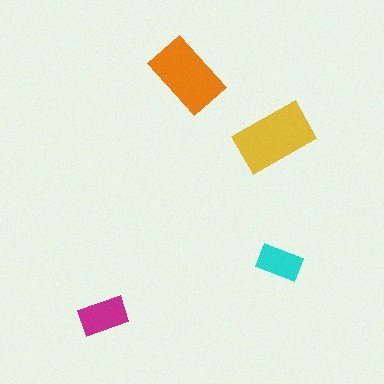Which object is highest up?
The orange rectangle is topmost.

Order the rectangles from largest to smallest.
the yellow one, the orange one, the magenta one, the cyan one.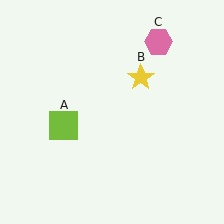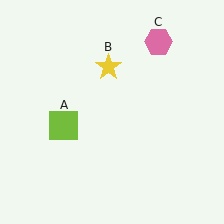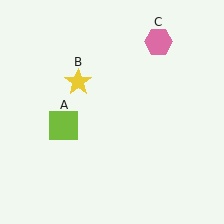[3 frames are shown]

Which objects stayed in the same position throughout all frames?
Lime square (object A) and pink hexagon (object C) remained stationary.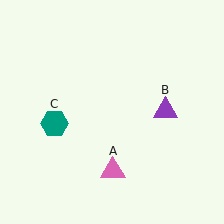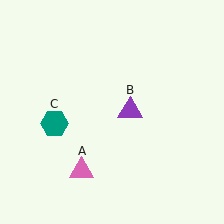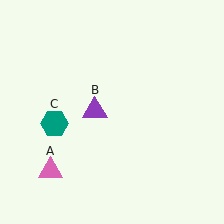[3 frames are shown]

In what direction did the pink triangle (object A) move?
The pink triangle (object A) moved left.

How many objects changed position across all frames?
2 objects changed position: pink triangle (object A), purple triangle (object B).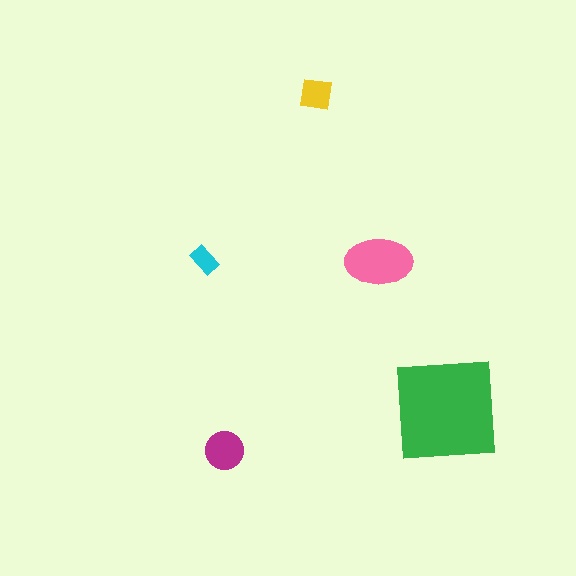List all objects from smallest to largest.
The cyan rectangle, the yellow square, the magenta circle, the pink ellipse, the green square.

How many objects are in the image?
There are 5 objects in the image.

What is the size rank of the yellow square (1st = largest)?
4th.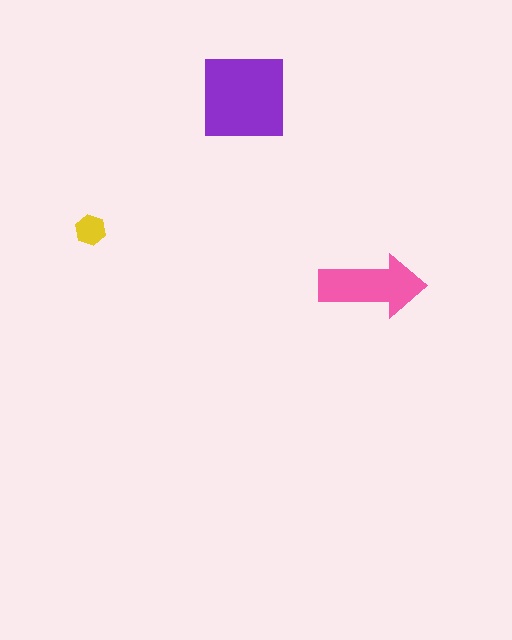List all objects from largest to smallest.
The purple square, the pink arrow, the yellow hexagon.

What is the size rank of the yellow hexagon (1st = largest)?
3rd.